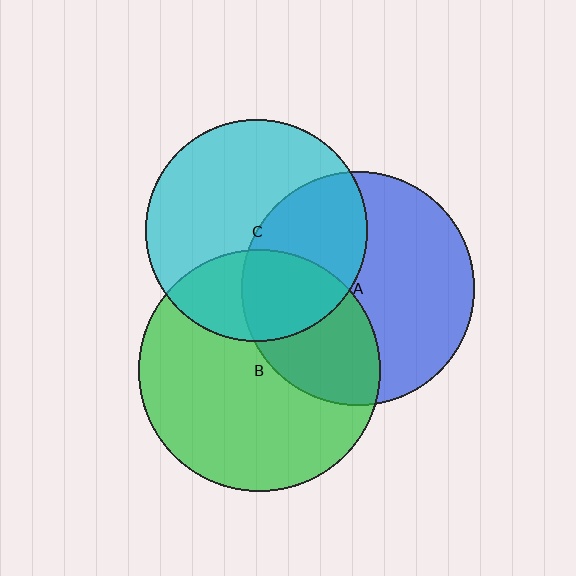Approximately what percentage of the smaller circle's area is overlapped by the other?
Approximately 35%.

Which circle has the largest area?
Circle B (green).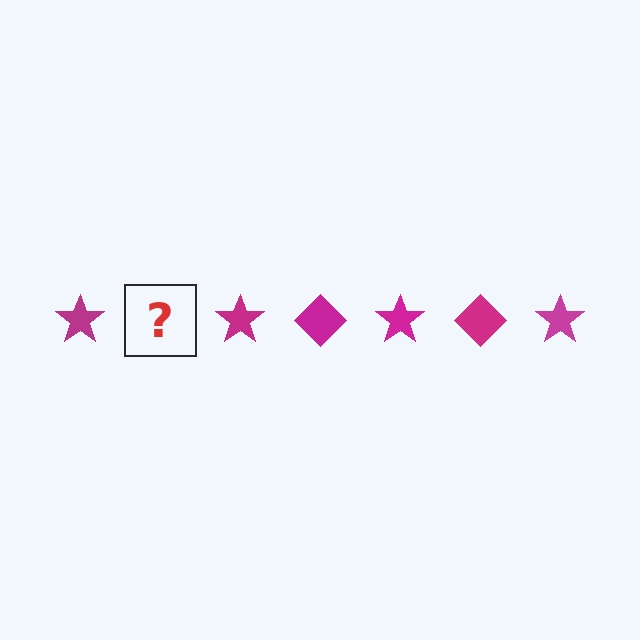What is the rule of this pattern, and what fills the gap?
The rule is that the pattern cycles through star, diamond shapes in magenta. The gap should be filled with a magenta diamond.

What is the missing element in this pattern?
The missing element is a magenta diamond.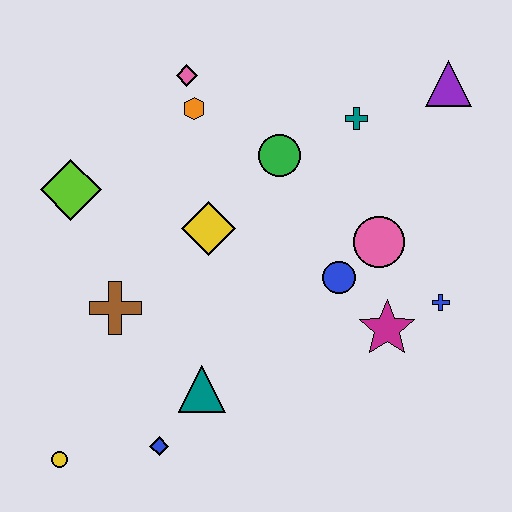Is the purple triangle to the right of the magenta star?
Yes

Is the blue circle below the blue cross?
No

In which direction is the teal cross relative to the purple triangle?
The teal cross is to the left of the purple triangle.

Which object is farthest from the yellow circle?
The purple triangle is farthest from the yellow circle.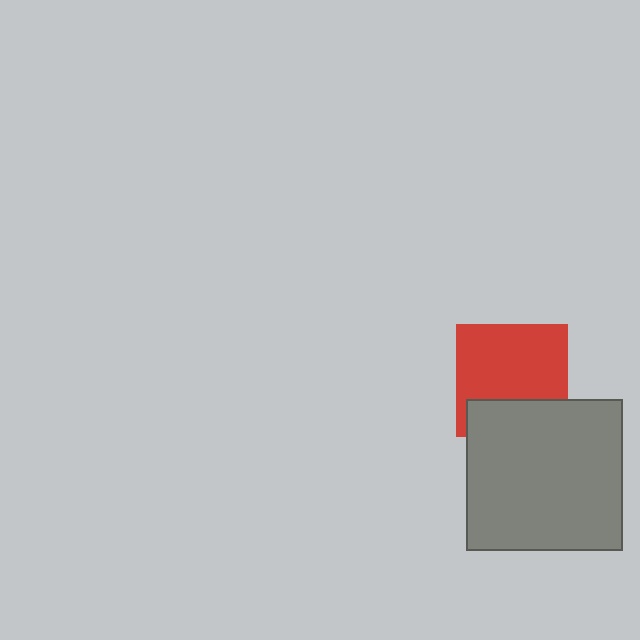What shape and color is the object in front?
The object in front is a gray rectangle.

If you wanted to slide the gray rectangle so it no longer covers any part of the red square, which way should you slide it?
Slide it down — that is the most direct way to separate the two shapes.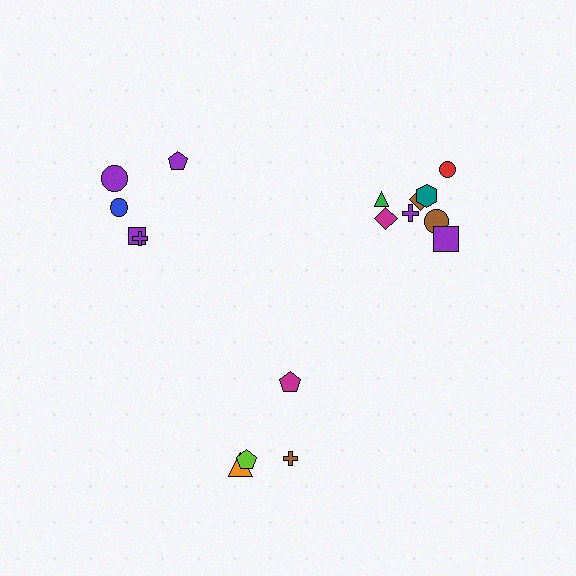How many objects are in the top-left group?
There are 6 objects.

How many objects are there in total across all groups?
There are 18 objects.